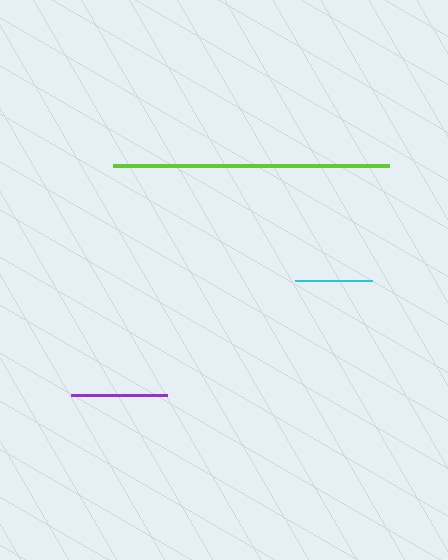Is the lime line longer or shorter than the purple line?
The lime line is longer than the purple line.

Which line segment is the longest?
The lime line is the longest at approximately 276 pixels.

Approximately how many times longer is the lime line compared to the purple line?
The lime line is approximately 2.9 times the length of the purple line.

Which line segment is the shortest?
The cyan line is the shortest at approximately 77 pixels.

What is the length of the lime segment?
The lime segment is approximately 276 pixels long.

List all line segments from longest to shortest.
From longest to shortest: lime, purple, cyan.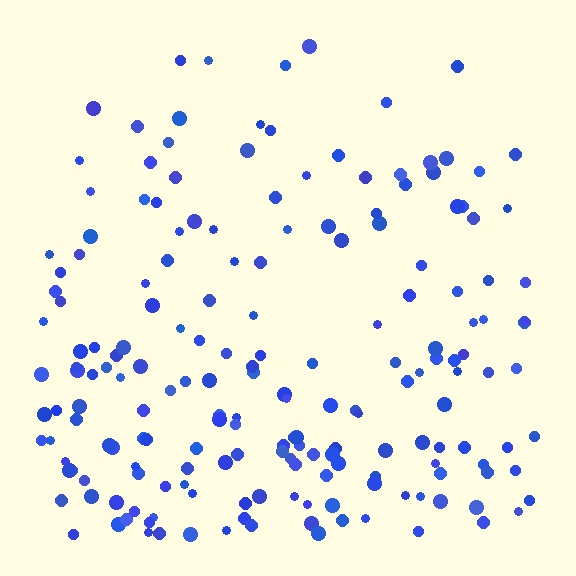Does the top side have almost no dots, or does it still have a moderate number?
Still a moderate number, just noticeably fewer than the bottom.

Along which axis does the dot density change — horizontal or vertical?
Vertical.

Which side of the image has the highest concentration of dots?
The bottom.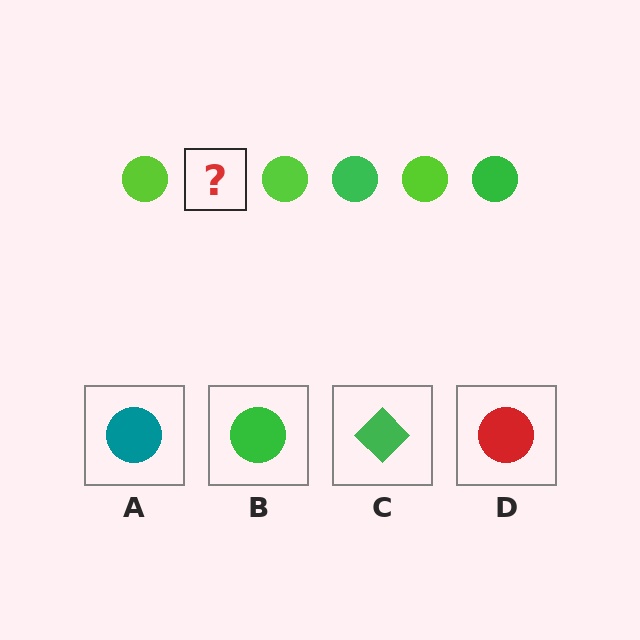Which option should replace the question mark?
Option B.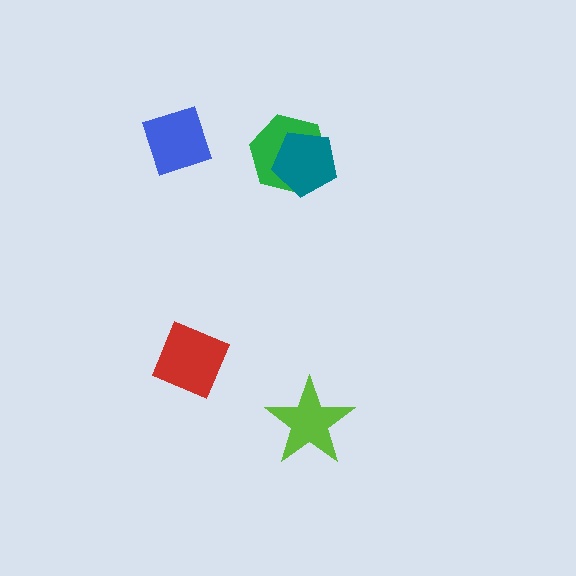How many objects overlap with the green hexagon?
1 object overlaps with the green hexagon.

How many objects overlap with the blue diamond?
0 objects overlap with the blue diamond.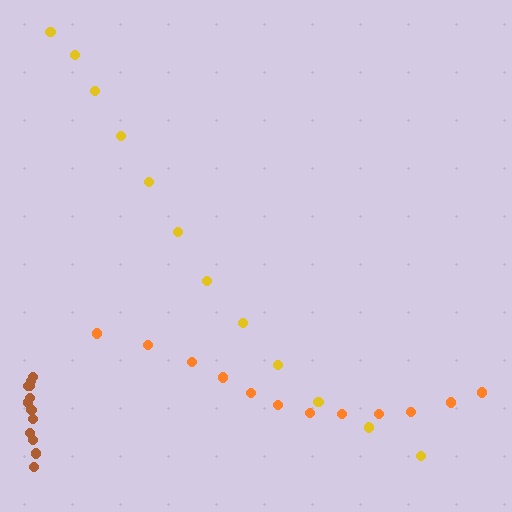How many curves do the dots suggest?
There are 3 distinct paths.